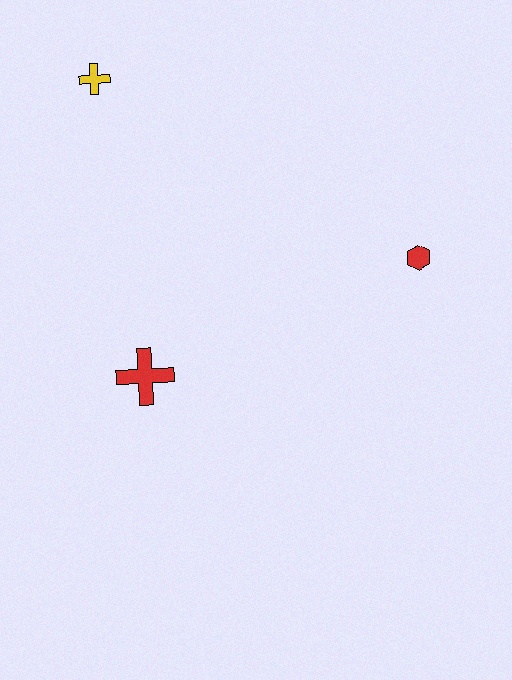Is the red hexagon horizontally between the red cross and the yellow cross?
No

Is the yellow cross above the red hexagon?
Yes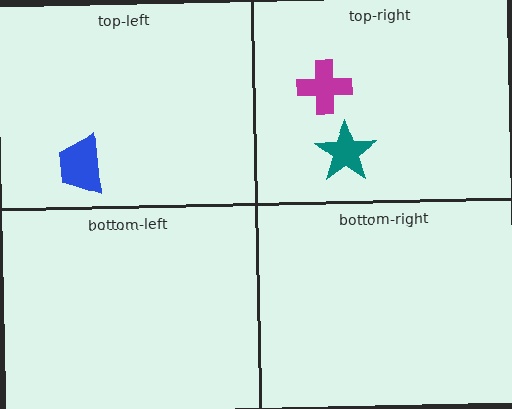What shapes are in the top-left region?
The blue trapezoid.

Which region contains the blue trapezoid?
The top-left region.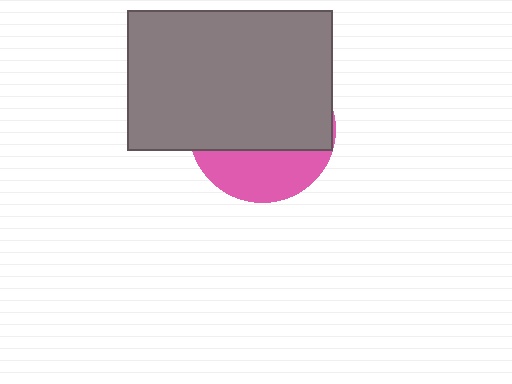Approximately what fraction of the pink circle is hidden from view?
Roughly 68% of the pink circle is hidden behind the gray rectangle.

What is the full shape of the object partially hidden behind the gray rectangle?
The partially hidden object is a pink circle.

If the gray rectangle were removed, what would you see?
You would see the complete pink circle.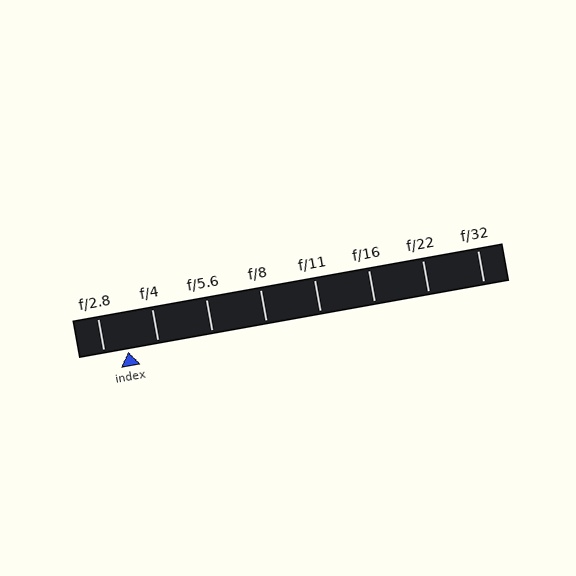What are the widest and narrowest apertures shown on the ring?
The widest aperture shown is f/2.8 and the narrowest is f/32.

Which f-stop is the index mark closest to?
The index mark is closest to f/2.8.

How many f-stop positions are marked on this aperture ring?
There are 8 f-stop positions marked.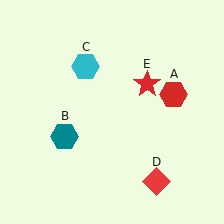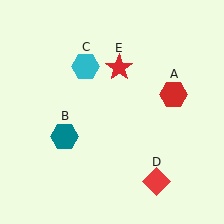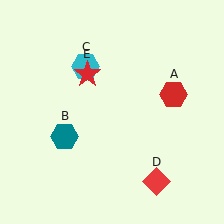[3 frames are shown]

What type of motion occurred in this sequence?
The red star (object E) rotated counterclockwise around the center of the scene.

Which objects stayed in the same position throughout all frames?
Red hexagon (object A) and teal hexagon (object B) and cyan hexagon (object C) and red diamond (object D) remained stationary.